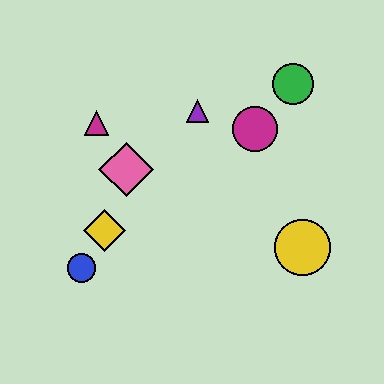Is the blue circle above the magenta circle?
No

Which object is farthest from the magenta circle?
The blue circle is farthest from the magenta circle.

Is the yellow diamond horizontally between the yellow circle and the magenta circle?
No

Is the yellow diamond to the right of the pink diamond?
No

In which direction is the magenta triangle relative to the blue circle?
The magenta triangle is above the blue circle.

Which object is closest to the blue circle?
The yellow diamond is closest to the blue circle.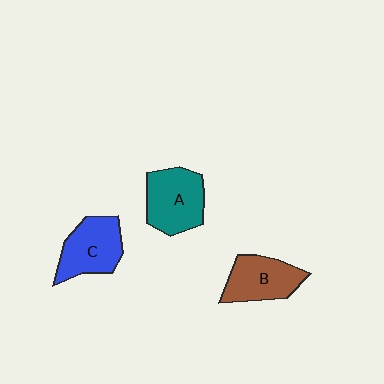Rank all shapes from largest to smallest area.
From largest to smallest: A (teal), C (blue), B (brown).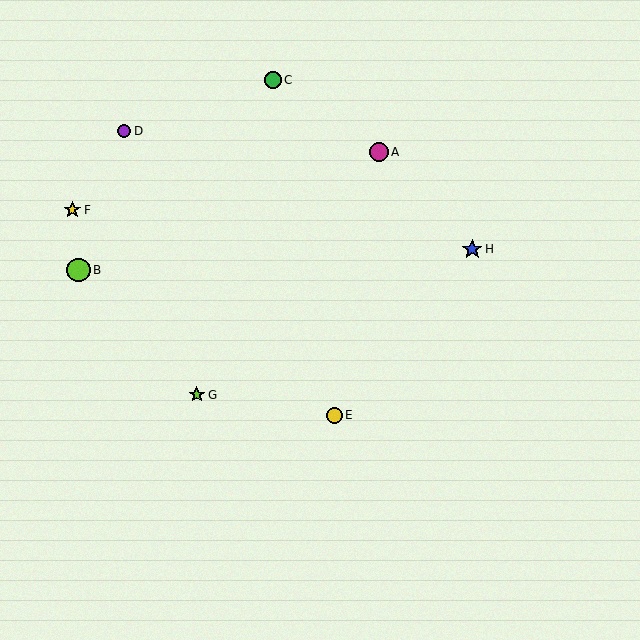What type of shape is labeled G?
Shape G is a lime star.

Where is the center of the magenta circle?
The center of the magenta circle is at (379, 152).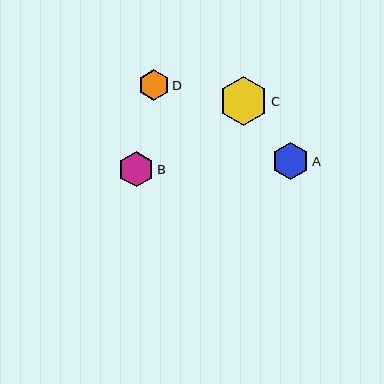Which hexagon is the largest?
Hexagon C is the largest with a size of approximately 49 pixels.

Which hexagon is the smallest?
Hexagon D is the smallest with a size of approximately 31 pixels.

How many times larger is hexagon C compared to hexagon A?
Hexagon C is approximately 1.3 times the size of hexagon A.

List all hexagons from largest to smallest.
From largest to smallest: C, A, B, D.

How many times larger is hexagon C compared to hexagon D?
Hexagon C is approximately 1.6 times the size of hexagon D.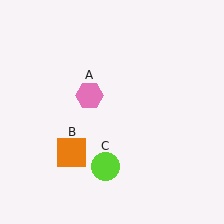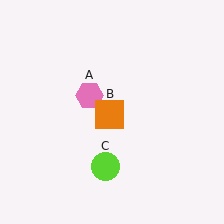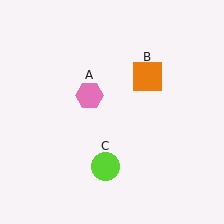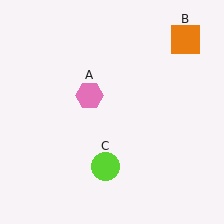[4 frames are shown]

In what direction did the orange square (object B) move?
The orange square (object B) moved up and to the right.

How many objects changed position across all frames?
1 object changed position: orange square (object B).